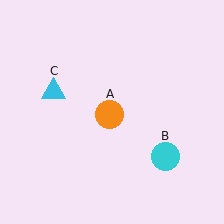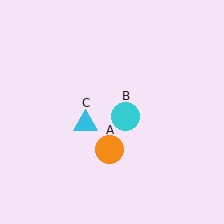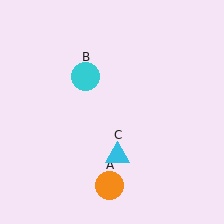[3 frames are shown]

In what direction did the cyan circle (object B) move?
The cyan circle (object B) moved up and to the left.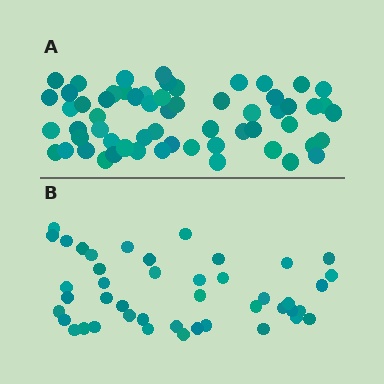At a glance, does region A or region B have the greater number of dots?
Region A (the top region) has more dots.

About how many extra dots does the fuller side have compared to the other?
Region A has approximately 15 more dots than region B.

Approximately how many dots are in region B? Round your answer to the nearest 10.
About 40 dots. (The exact count is 44, which rounds to 40.)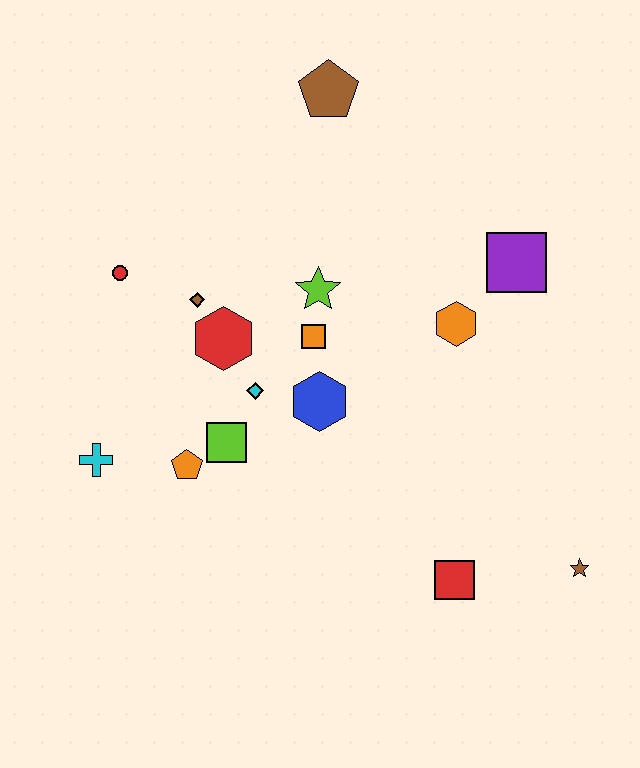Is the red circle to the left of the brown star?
Yes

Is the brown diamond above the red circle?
No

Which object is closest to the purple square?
The orange hexagon is closest to the purple square.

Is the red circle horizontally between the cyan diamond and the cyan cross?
Yes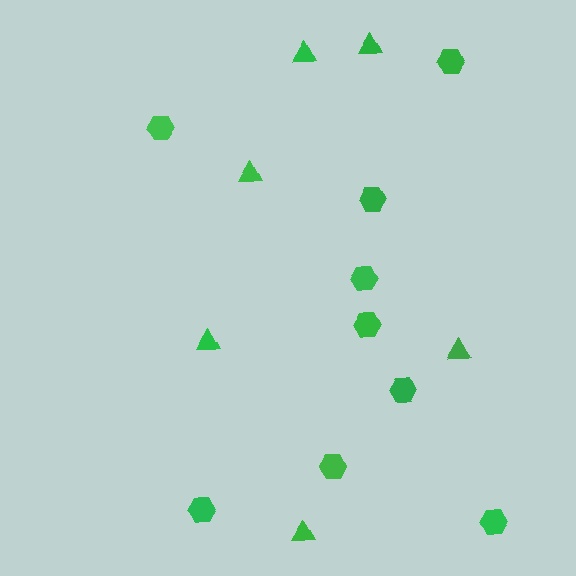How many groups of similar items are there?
There are 2 groups: one group of hexagons (9) and one group of triangles (6).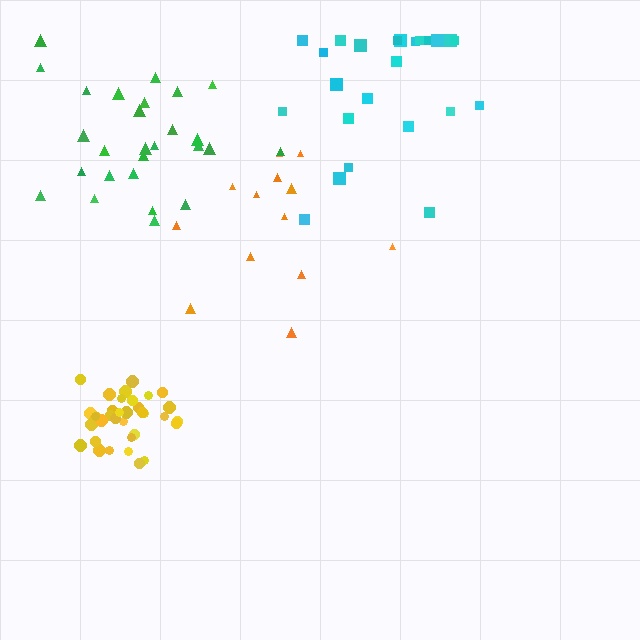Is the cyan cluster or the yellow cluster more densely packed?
Yellow.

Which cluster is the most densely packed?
Yellow.